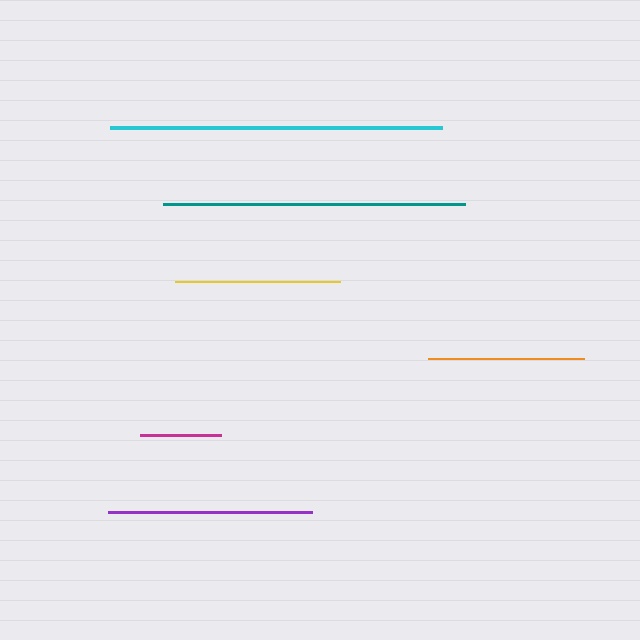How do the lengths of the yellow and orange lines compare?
The yellow and orange lines are approximately the same length.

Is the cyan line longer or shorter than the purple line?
The cyan line is longer than the purple line.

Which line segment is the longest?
The cyan line is the longest at approximately 333 pixels.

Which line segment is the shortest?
The magenta line is the shortest at approximately 82 pixels.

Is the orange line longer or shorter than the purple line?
The purple line is longer than the orange line.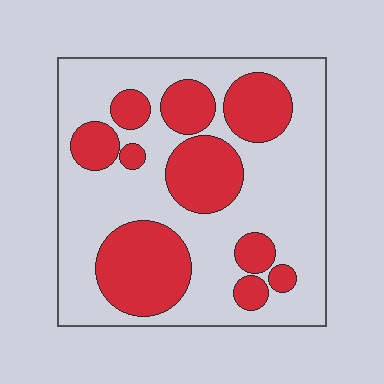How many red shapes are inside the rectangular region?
10.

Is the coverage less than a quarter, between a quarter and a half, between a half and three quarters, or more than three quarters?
Between a quarter and a half.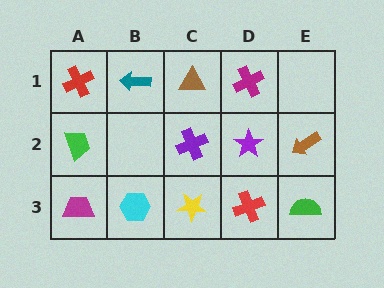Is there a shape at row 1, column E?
No, that cell is empty.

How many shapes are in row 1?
4 shapes.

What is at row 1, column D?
A magenta cross.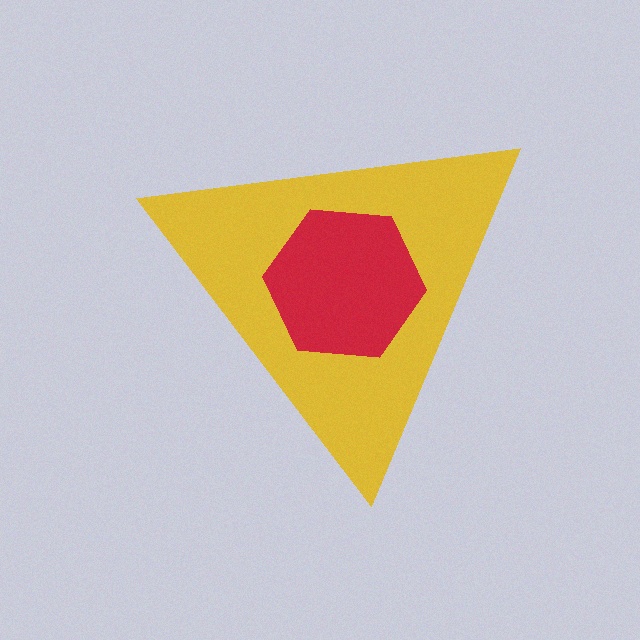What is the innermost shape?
The red hexagon.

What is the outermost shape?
The yellow triangle.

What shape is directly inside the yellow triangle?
The red hexagon.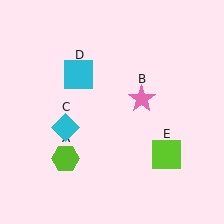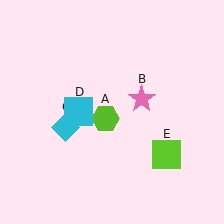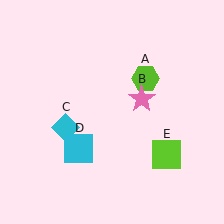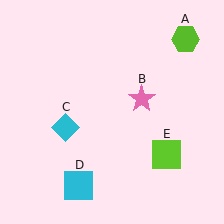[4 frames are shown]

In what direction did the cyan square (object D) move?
The cyan square (object D) moved down.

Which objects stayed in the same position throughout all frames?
Pink star (object B) and cyan diamond (object C) and lime square (object E) remained stationary.